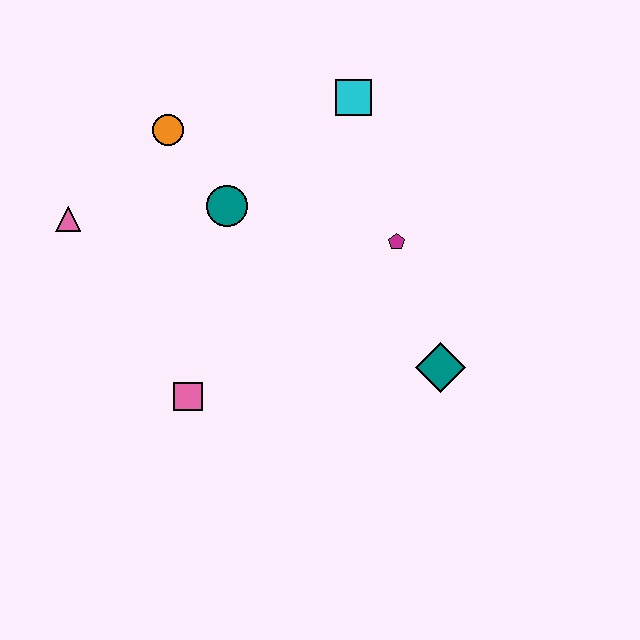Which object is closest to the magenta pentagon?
The teal diamond is closest to the magenta pentagon.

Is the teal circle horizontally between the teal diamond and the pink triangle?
Yes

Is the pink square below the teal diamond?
Yes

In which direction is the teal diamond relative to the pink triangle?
The teal diamond is to the right of the pink triangle.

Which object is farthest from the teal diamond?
The pink triangle is farthest from the teal diamond.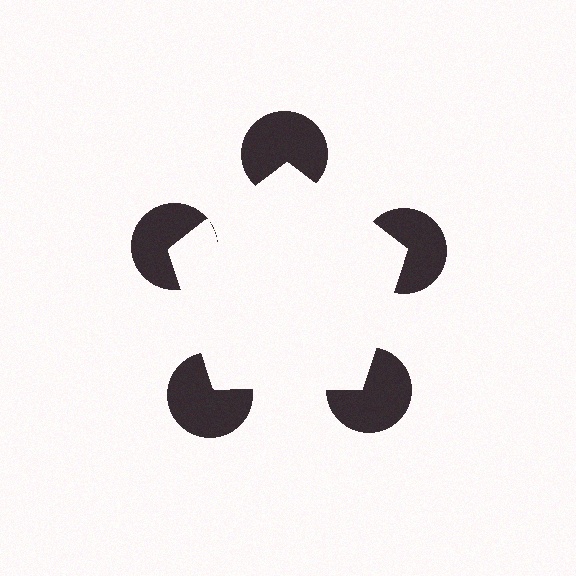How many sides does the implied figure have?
5 sides.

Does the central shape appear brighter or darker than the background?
It typically appears slightly brighter than the background, even though no actual brightness change is drawn.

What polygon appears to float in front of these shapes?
An illusory pentagon — its edges are inferred from the aligned wedge cuts in the pac-man discs, not physically drawn.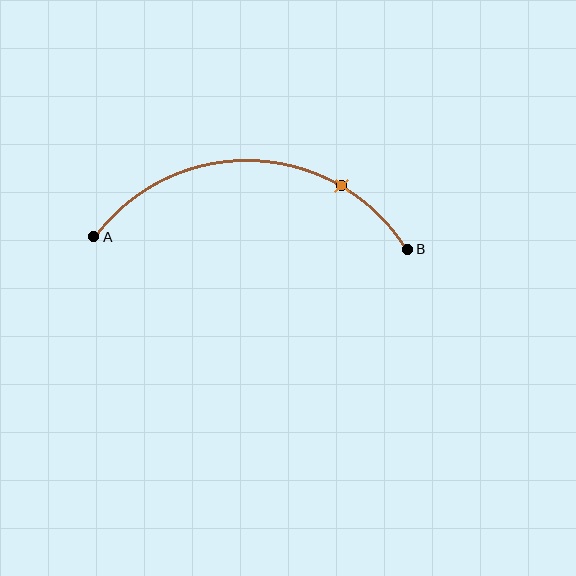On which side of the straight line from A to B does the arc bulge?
The arc bulges above the straight line connecting A and B.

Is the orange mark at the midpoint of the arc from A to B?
No. The orange mark lies on the arc but is closer to endpoint B. The arc midpoint would be at the point on the curve equidistant along the arc from both A and B.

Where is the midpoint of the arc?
The arc midpoint is the point on the curve farthest from the straight line joining A and B. It sits above that line.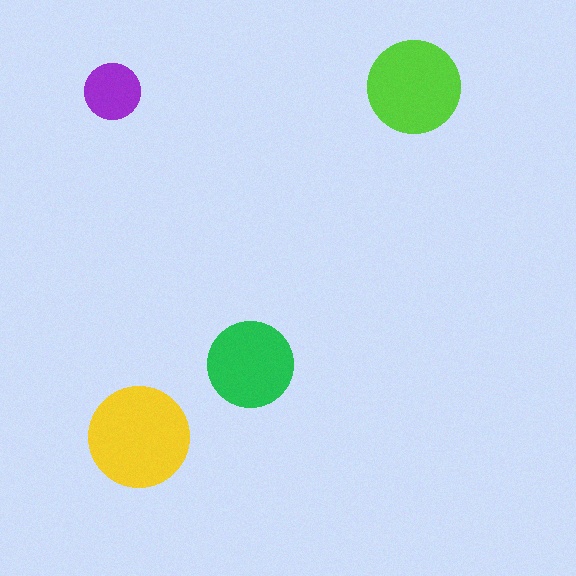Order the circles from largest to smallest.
the yellow one, the lime one, the green one, the purple one.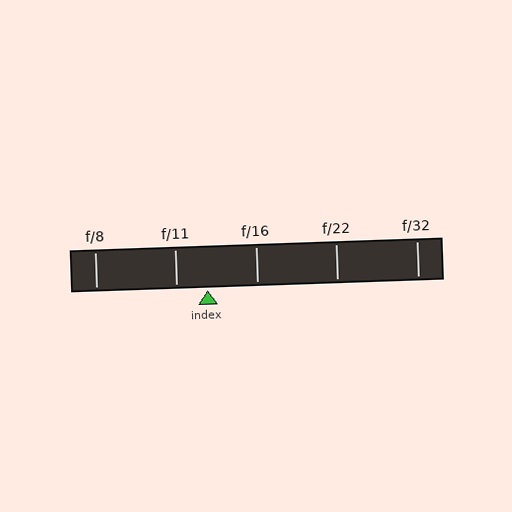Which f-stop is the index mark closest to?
The index mark is closest to f/11.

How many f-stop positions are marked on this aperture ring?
There are 5 f-stop positions marked.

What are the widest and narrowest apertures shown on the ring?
The widest aperture shown is f/8 and the narrowest is f/32.